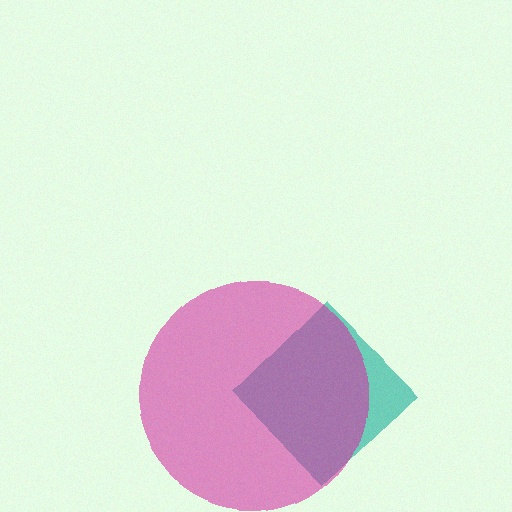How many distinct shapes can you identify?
There are 2 distinct shapes: a teal diamond, a magenta circle.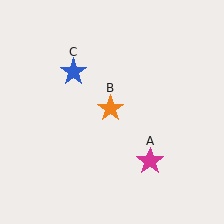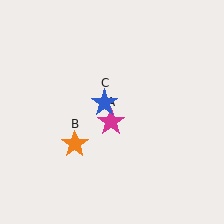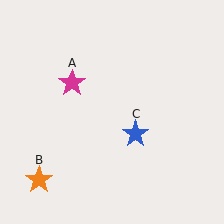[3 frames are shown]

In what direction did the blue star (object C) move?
The blue star (object C) moved down and to the right.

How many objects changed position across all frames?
3 objects changed position: magenta star (object A), orange star (object B), blue star (object C).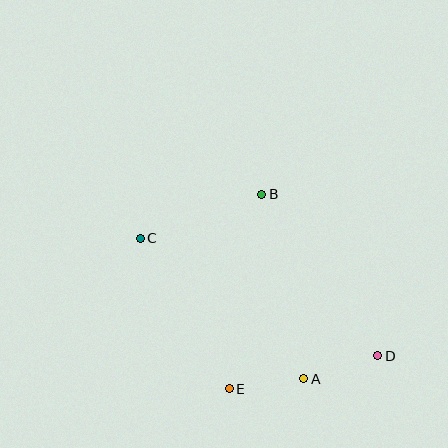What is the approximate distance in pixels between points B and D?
The distance between B and D is approximately 199 pixels.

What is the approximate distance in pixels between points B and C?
The distance between B and C is approximately 129 pixels.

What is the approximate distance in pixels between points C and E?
The distance between C and E is approximately 175 pixels.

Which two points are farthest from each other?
Points C and D are farthest from each other.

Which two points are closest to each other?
Points A and E are closest to each other.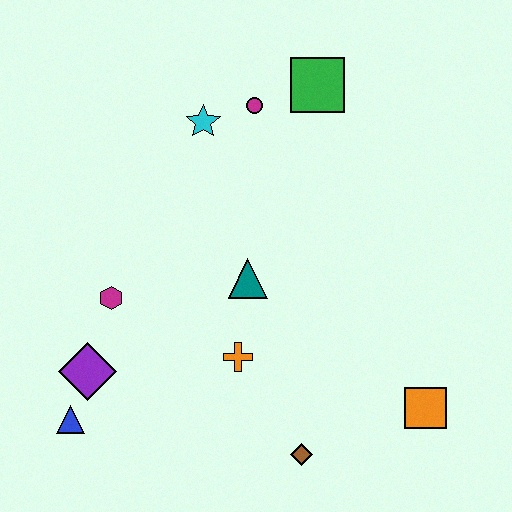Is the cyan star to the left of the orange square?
Yes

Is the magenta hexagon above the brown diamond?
Yes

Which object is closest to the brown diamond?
The orange cross is closest to the brown diamond.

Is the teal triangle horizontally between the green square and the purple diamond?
Yes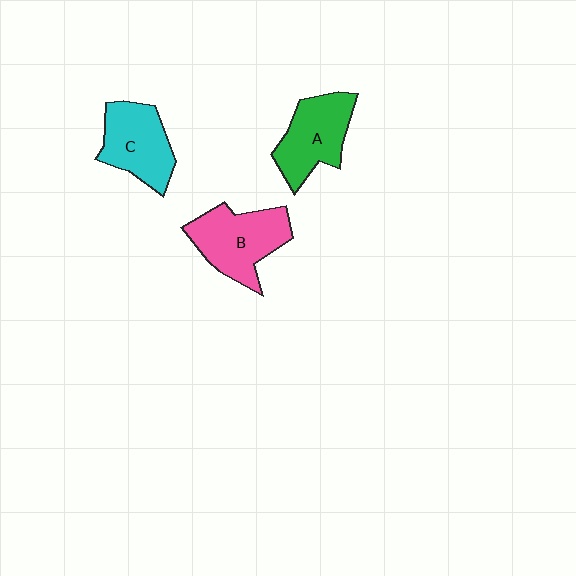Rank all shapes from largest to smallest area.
From largest to smallest: B (pink), A (green), C (cyan).